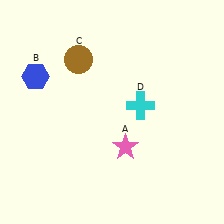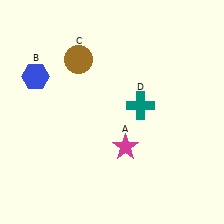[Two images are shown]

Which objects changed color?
A changed from pink to magenta. D changed from cyan to teal.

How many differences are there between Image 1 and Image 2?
There are 2 differences between the two images.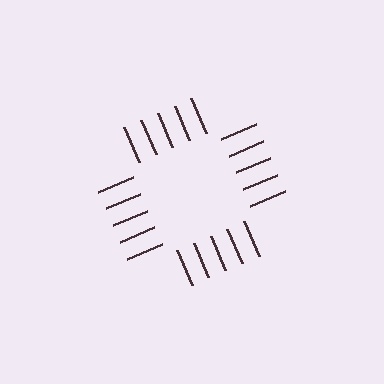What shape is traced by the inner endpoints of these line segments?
An illusory square — the line segments terminate on its edges but no continuous stroke is drawn.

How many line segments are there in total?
20 — 5 along each of the 4 edges.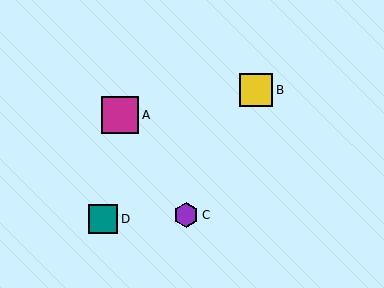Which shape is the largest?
The magenta square (labeled A) is the largest.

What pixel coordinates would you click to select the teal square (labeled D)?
Click at (103, 219) to select the teal square D.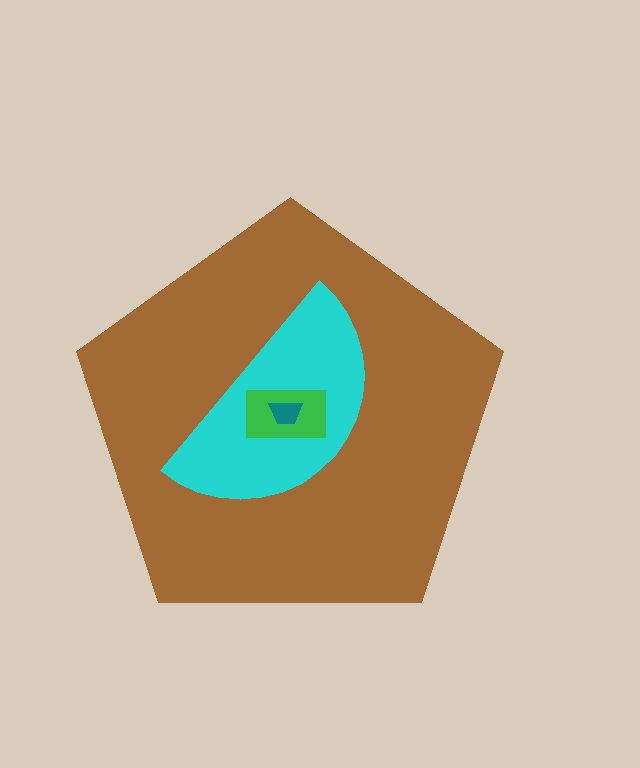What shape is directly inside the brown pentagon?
The cyan semicircle.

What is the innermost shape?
The teal trapezoid.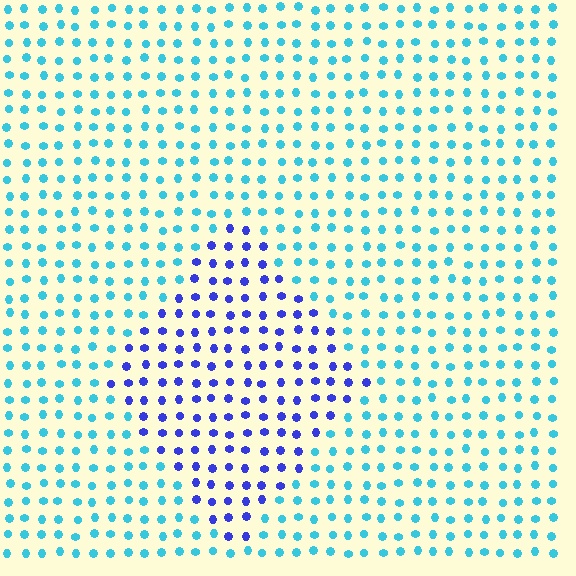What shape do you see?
I see a diamond.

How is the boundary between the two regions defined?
The boundary is defined purely by a slight shift in hue (about 51 degrees). Spacing, size, and orientation are identical on both sides.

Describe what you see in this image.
The image is filled with small cyan elements in a uniform arrangement. A diamond-shaped region is visible where the elements are tinted to a slightly different hue, forming a subtle color boundary.